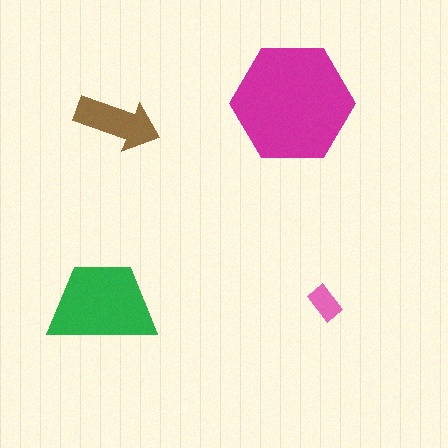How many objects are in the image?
There are 4 objects in the image.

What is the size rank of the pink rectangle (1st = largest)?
4th.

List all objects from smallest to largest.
The pink rectangle, the brown arrow, the green trapezoid, the magenta hexagon.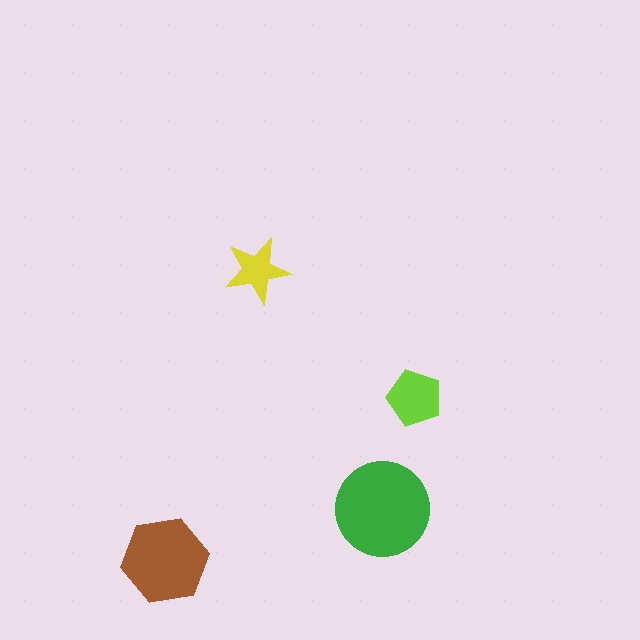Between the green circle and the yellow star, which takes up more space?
The green circle.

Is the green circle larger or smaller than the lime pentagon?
Larger.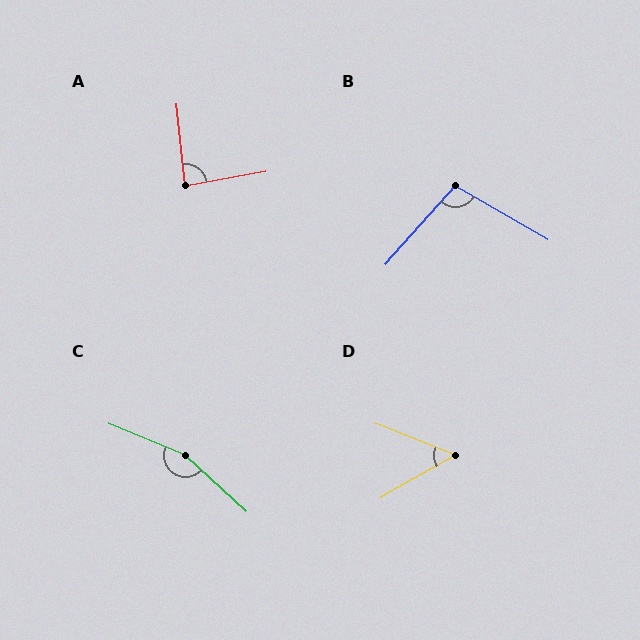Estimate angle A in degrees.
Approximately 85 degrees.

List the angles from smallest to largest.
D (52°), A (85°), B (102°), C (160°).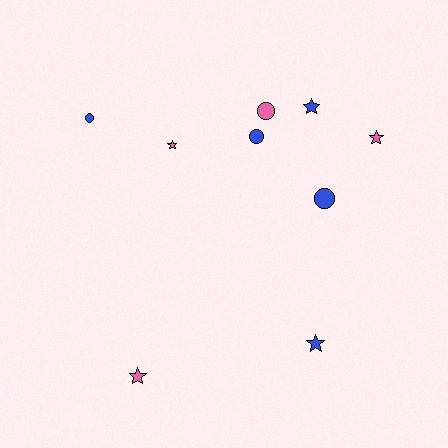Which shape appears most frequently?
Star, with 5 objects.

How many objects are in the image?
There are 9 objects.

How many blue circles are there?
There are 3 blue circles.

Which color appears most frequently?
Blue, with 5 objects.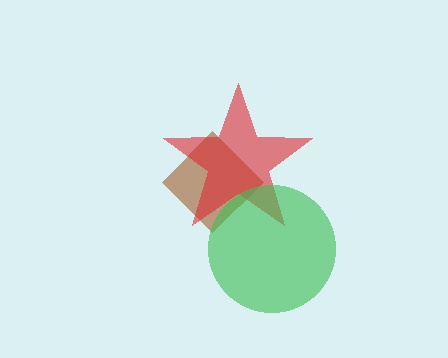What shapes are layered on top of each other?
The layered shapes are: a brown diamond, a red star, a green circle.